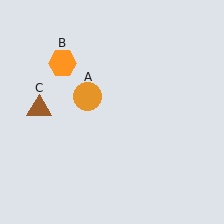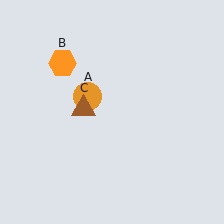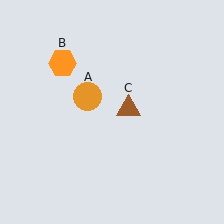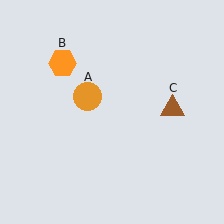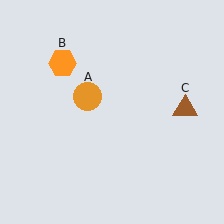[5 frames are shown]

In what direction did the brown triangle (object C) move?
The brown triangle (object C) moved right.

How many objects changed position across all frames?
1 object changed position: brown triangle (object C).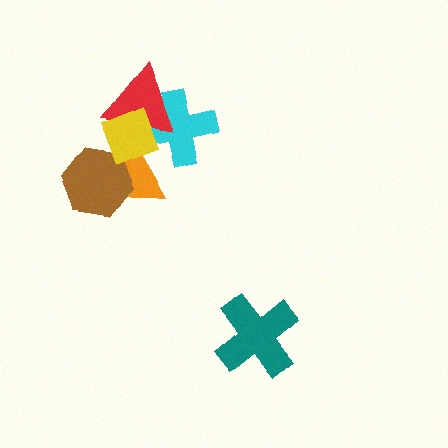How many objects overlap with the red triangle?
3 objects overlap with the red triangle.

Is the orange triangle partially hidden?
Yes, it is partially covered by another shape.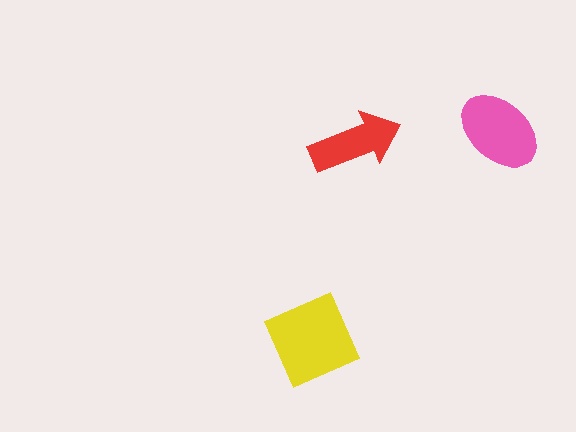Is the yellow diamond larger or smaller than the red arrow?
Larger.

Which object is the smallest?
The red arrow.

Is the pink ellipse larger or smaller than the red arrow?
Larger.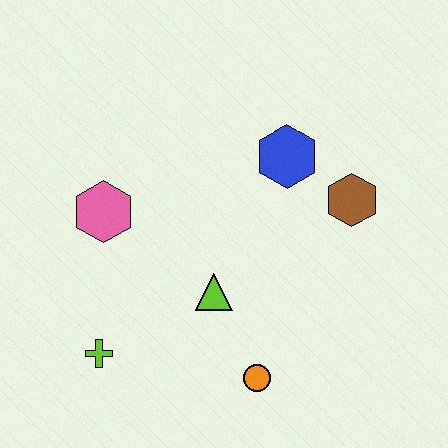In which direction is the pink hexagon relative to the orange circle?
The pink hexagon is above the orange circle.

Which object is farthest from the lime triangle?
The brown hexagon is farthest from the lime triangle.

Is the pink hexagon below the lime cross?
No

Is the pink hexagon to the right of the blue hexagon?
No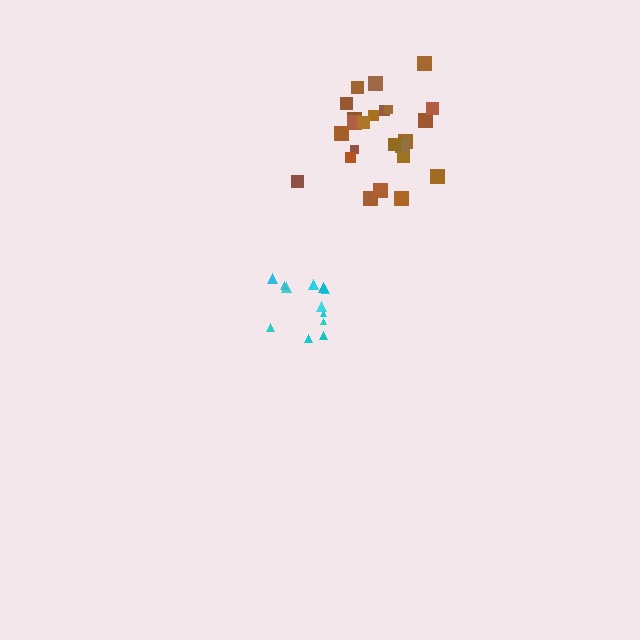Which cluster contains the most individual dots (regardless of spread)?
Brown (24).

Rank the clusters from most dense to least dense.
cyan, brown.